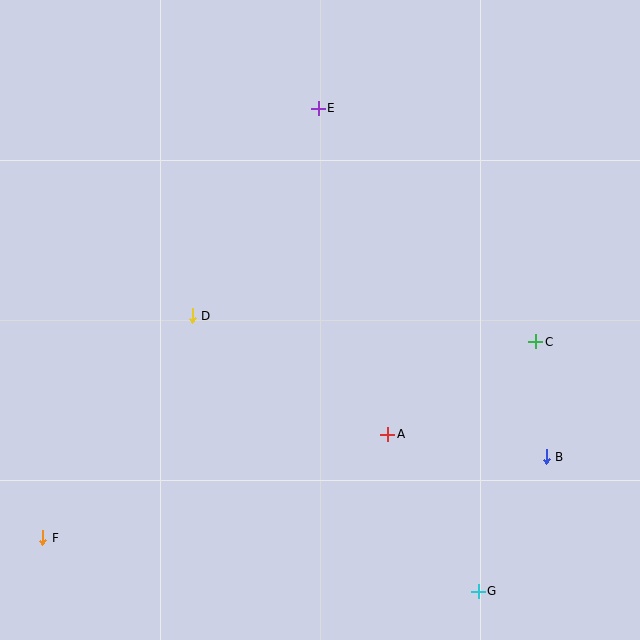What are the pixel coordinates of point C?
Point C is at (536, 342).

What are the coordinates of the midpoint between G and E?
The midpoint between G and E is at (398, 350).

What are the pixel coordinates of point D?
Point D is at (192, 316).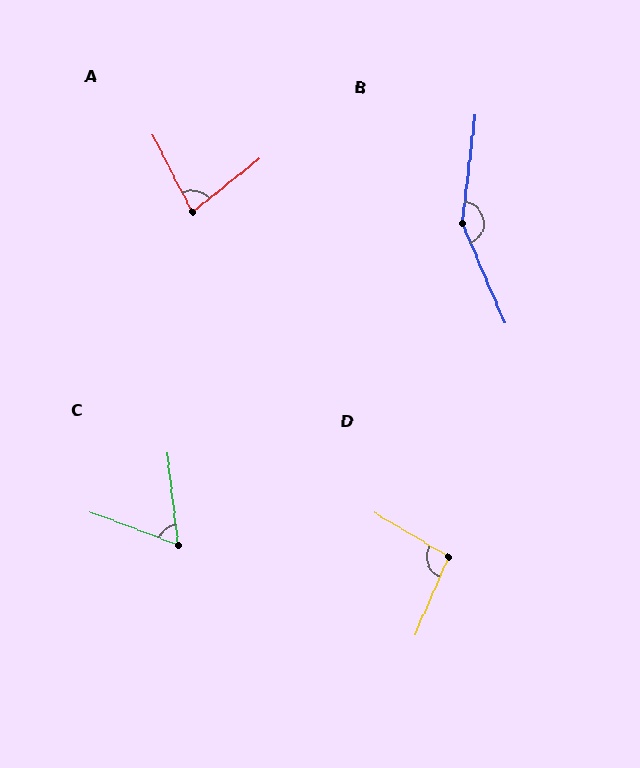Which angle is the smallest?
C, at approximately 63 degrees.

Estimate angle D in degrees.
Approximately 98 degrees.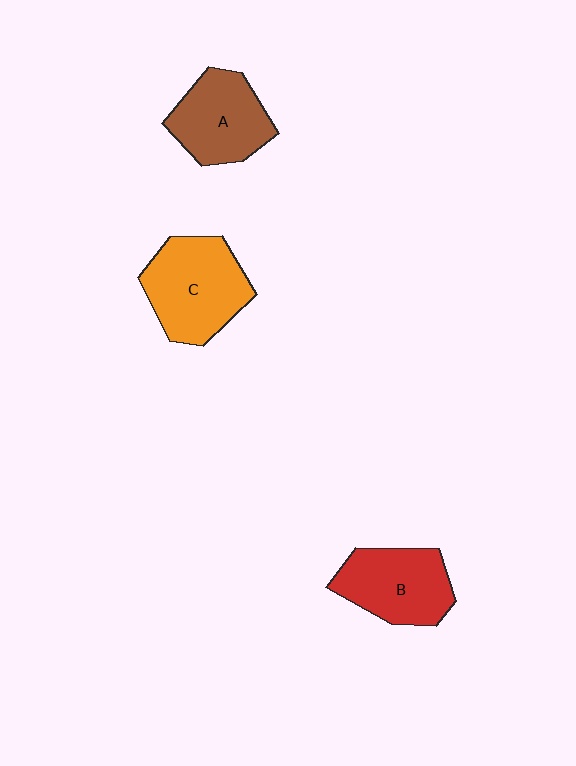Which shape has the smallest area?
Shape A (brown).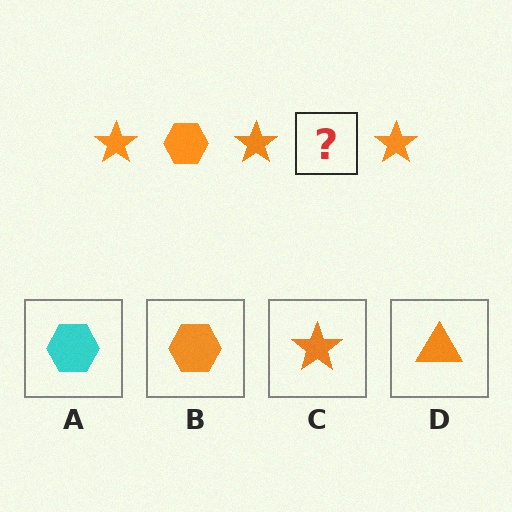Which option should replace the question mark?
Option B.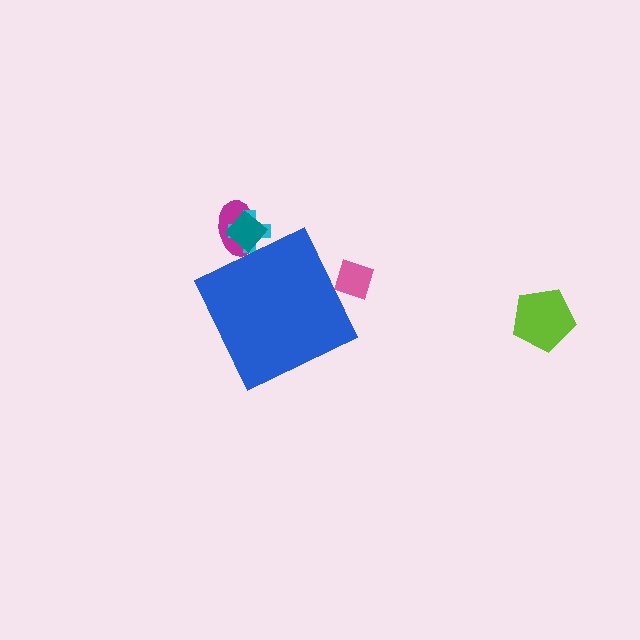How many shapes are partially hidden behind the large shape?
4 shapes are partially hidden.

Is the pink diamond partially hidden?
Yes, the pink diamond is partially hidden behind the blue diamond.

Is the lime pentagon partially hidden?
No, the lime pentagon is fully visible.